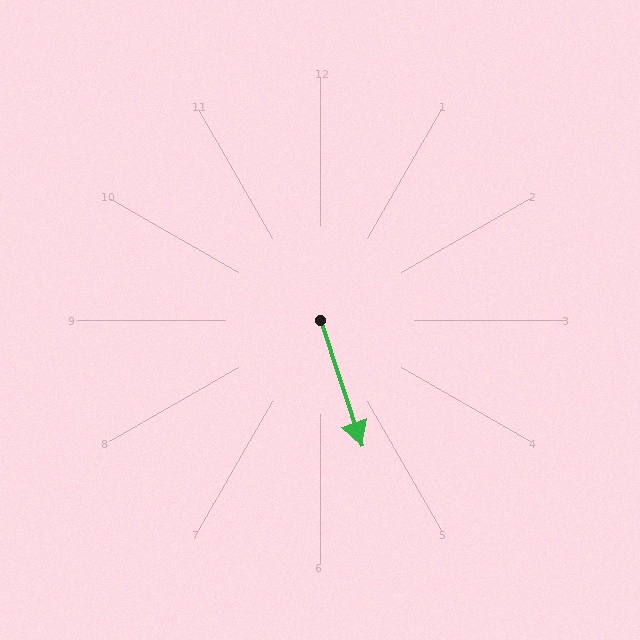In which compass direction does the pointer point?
South.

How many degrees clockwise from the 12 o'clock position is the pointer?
Approximately 162 degrees.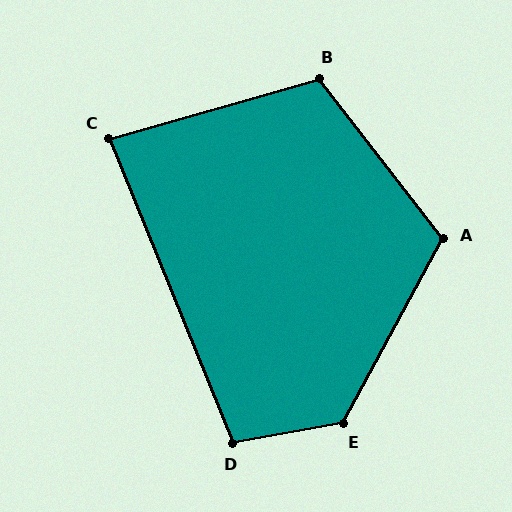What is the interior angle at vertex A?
Approximately 114 degrees (obtuse).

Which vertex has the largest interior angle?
E, at approximately 129 degrees.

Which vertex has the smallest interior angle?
C, at approximately 84 degrees.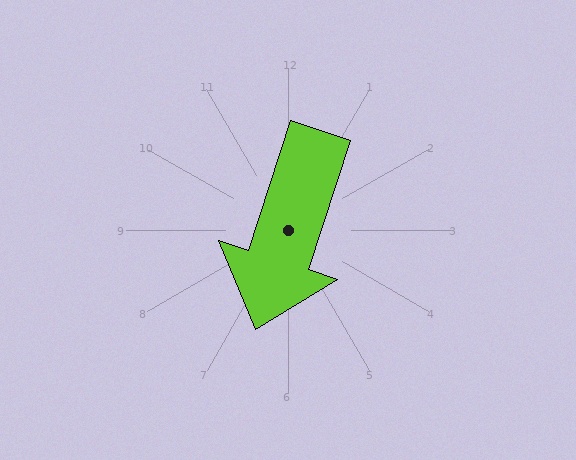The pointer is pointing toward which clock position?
Roughly 7 o'clock.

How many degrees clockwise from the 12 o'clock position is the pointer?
Approximately 198 degrees.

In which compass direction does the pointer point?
South.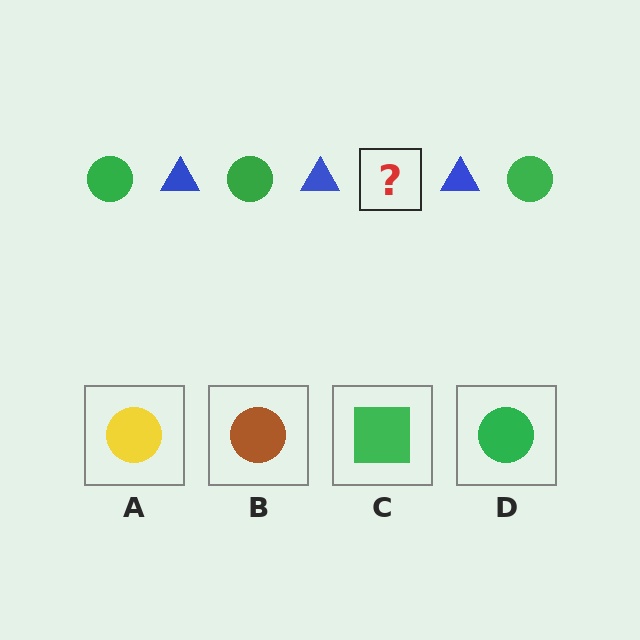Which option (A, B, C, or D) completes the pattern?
D.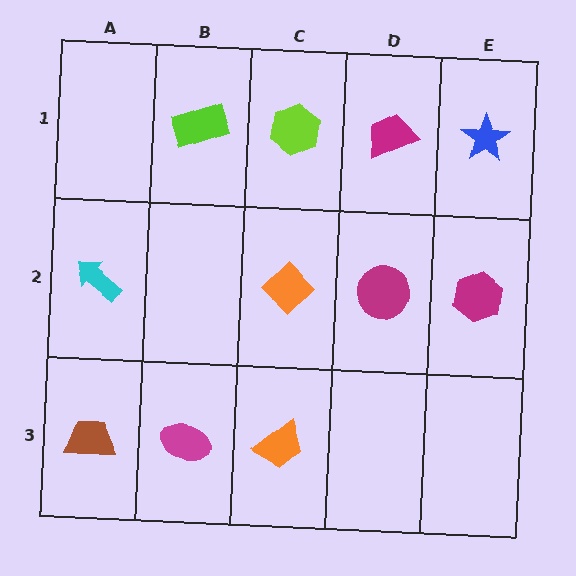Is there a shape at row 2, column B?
No, that cell is empty.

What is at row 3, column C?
An orange trapezoid.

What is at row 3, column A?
A brown trapezoid.